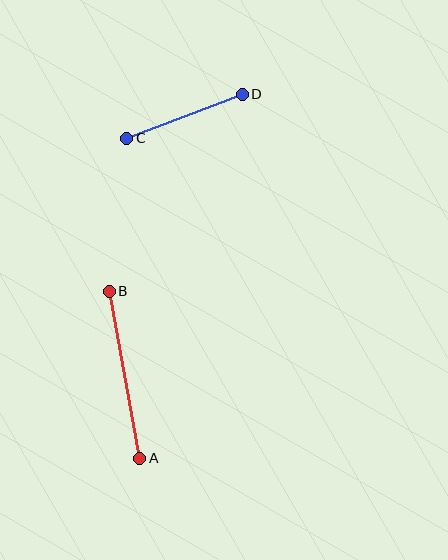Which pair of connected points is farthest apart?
Points A and B are farthest apart.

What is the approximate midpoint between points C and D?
The midpoint is at approximately (184, 116) pixels.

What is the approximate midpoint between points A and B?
The midpoint is at approximately (124, 375) pixels.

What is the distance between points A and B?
The distance is approximately 170 pixels.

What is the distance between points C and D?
The distance is approximately 123 pixels.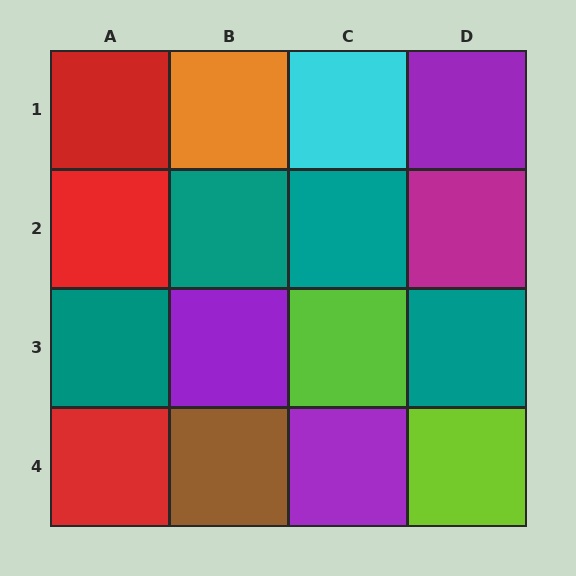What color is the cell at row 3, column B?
Purple.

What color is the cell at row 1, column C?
Cyan.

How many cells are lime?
2 cells are lime.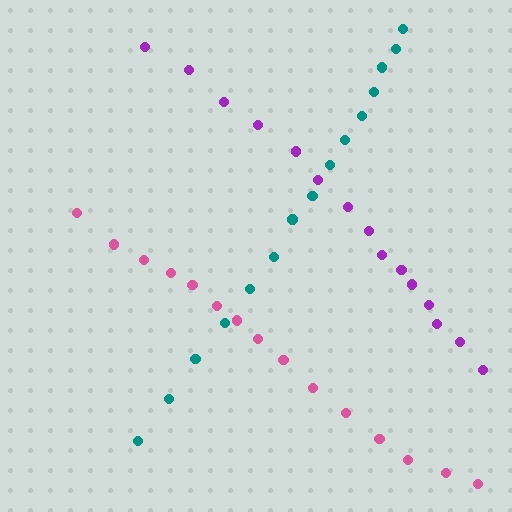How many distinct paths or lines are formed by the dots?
There are 3 distinct paths.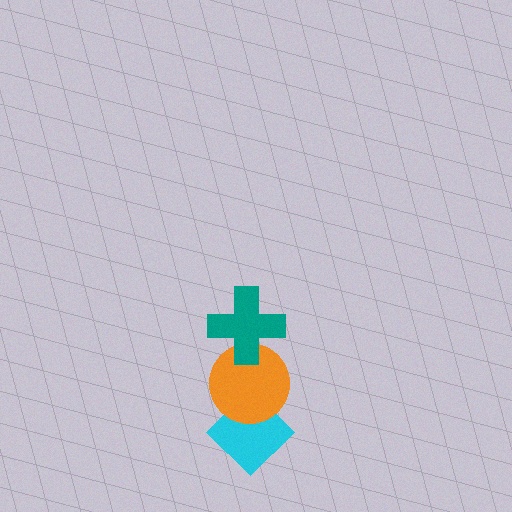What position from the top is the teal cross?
The teal cross is 1st from the top.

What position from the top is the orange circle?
The orange circle is 2nd from the top.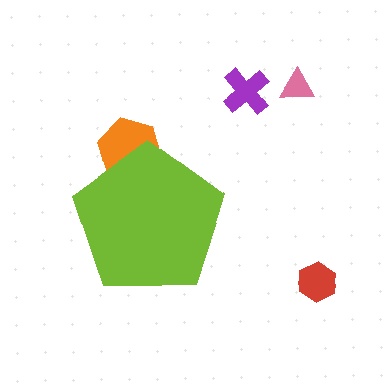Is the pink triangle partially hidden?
No, the pink triangle is fully visible.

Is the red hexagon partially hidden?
No, the red hexagon is fully visible.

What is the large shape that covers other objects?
A lime pentagon.